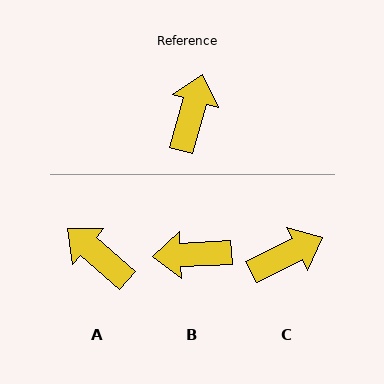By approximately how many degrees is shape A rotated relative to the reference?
Approximately 65 degrees counter-clockwise.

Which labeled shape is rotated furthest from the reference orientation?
B, about 109 degrees away.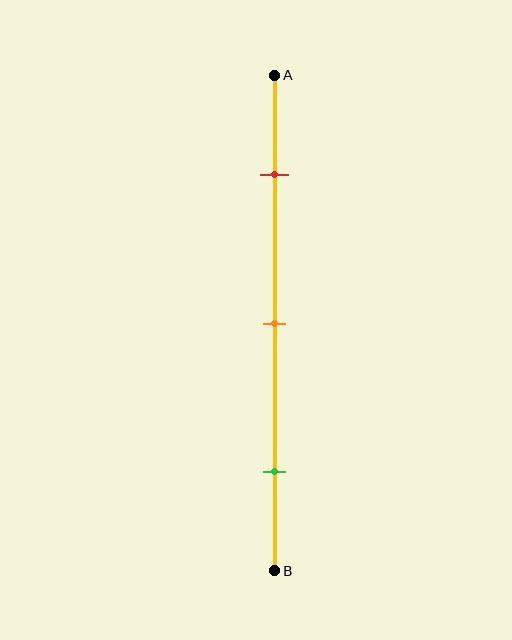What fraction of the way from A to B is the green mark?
The green mark is approximately 80% (0.8) of the way from A to B.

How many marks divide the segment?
There are 3 marks dividing the segment.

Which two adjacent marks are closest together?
The red and orange marks are the closest adjacent pair.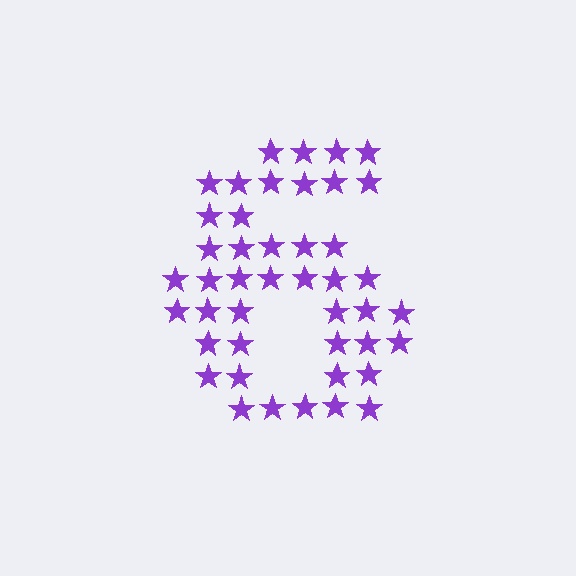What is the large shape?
The large shape is the digit 6.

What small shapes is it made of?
It is made of small stars.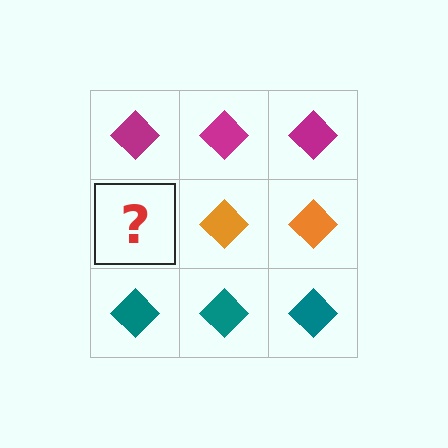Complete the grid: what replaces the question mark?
The question mark should be replaced with an orange diamond.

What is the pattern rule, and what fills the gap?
The rule is that each row has a consistent color. The gap should be filled with an orange diamond.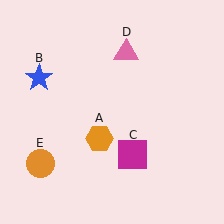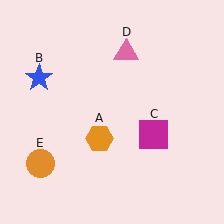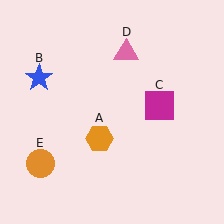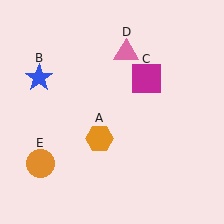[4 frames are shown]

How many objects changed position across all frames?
1 object changed position: magenta square (object C).